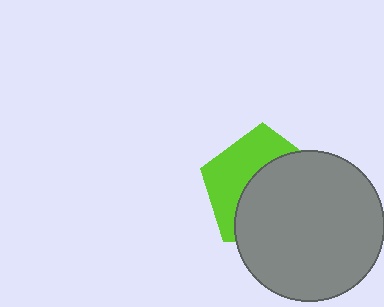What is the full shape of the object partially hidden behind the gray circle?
The partially hidden object is a lime pentagon.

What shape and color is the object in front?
The object in front is a gray circle.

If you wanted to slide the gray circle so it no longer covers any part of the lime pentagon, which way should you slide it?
Slide it toward the lower-right — that is the most direct way to separate the two shapes.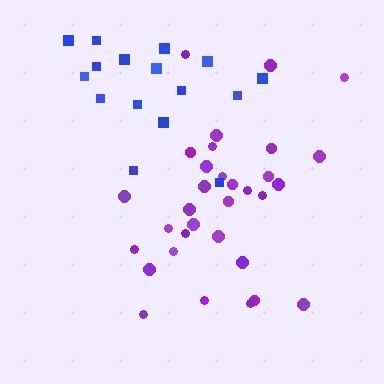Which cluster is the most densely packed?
Purple.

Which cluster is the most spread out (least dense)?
Blue.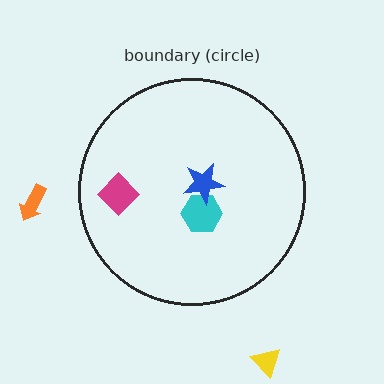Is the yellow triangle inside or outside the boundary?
Outside.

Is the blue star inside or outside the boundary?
Inside.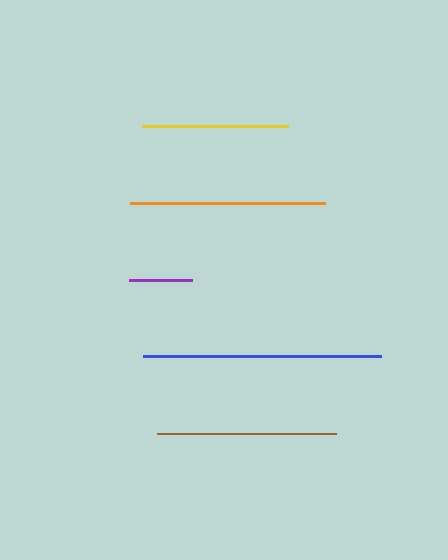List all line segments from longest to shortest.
From longest to shortest: blue, orange, brown, yellow, purple.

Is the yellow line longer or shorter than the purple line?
The yellow line is longer than the purple line.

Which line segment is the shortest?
The purple line is the shortest at approximately 63 pixels.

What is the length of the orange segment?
The orange segment is approximately 194 pixels long.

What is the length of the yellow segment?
The yellow segment is approximately 146 pixels long.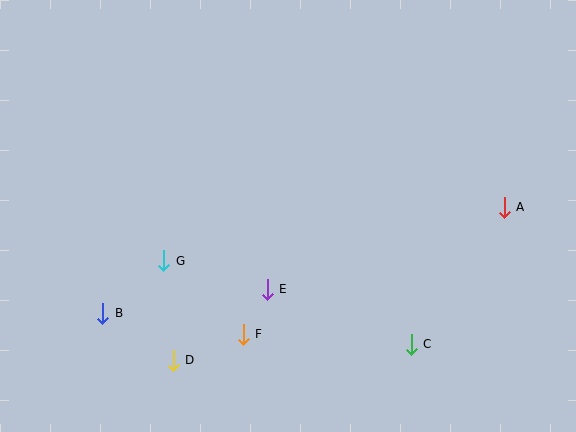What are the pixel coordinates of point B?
Point B is at (103, 313).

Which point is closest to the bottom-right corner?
Point C is closest to the bottom-right corner.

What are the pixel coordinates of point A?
Point A is at (504, 207).